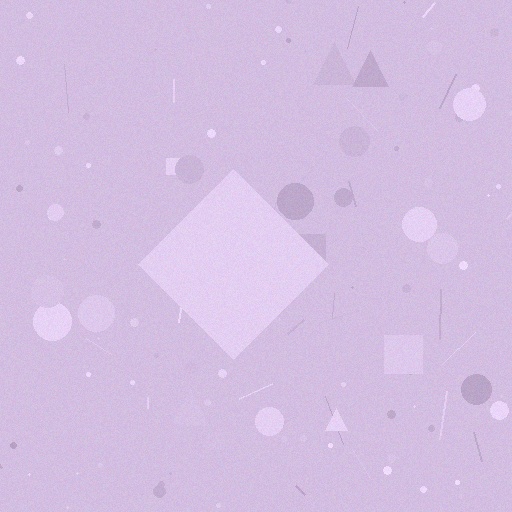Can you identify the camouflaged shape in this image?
The camouflaged shape is a diamond.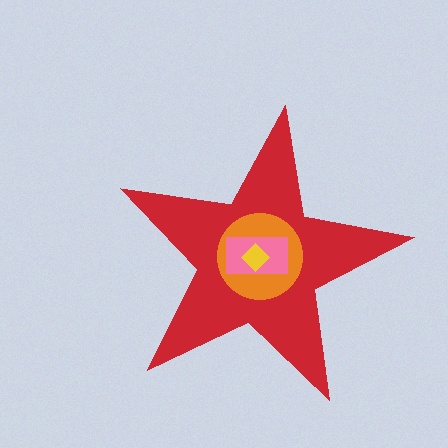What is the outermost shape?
The red star.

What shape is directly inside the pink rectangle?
The yellow diamond.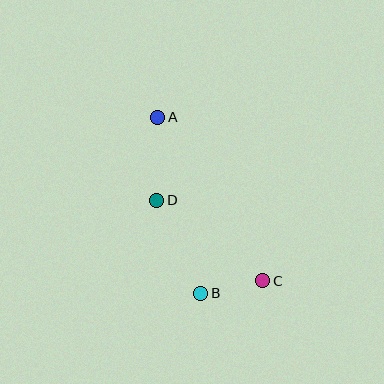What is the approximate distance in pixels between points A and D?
The distance between A and D is approximately 83 pixels.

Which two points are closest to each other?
Points B and C are closest to each other.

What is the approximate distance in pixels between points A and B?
The distance between A and B is approximately 181 pixels.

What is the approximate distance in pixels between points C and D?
The distance between C and D is approximately 133 pixels.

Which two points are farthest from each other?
Points A and C are farthest from each other.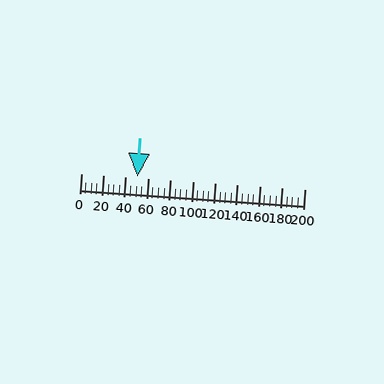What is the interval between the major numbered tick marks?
The major tick marks are spaced 20 units apart.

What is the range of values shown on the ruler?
The ruler shows values from 0 to 200.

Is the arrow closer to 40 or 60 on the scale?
The arrow is closer to 60.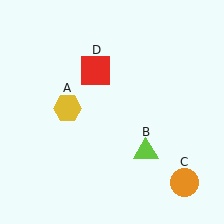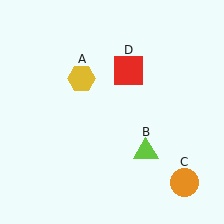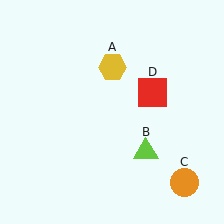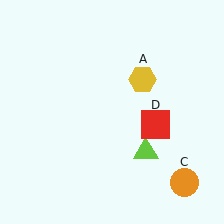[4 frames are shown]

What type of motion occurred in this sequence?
The yellow hexagon (object A), red square (object D) rotated clockwise around the center of the scene.